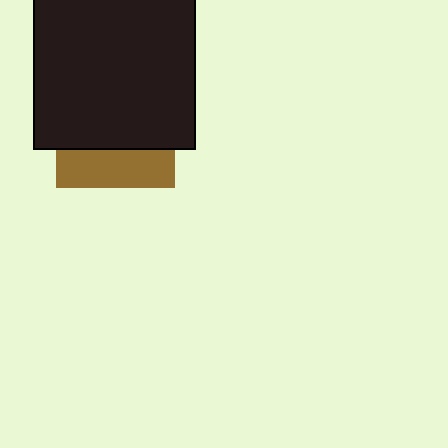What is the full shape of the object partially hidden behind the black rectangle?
The partially hidden object is a brown square.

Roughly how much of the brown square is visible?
A small part of it is visible (roughly 32%).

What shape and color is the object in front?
The object in front is a black rectangle.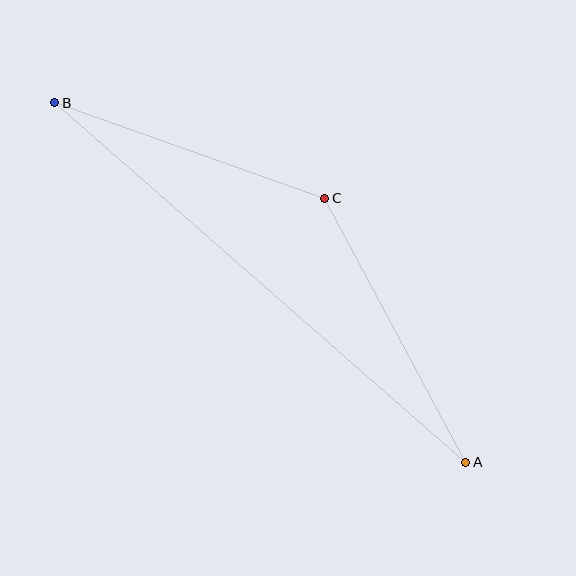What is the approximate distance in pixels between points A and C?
The distance between A and C is approximately 299 pixels.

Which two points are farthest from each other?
Points A and B are farthest from each other.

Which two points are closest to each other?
Points B and C are closest to each other.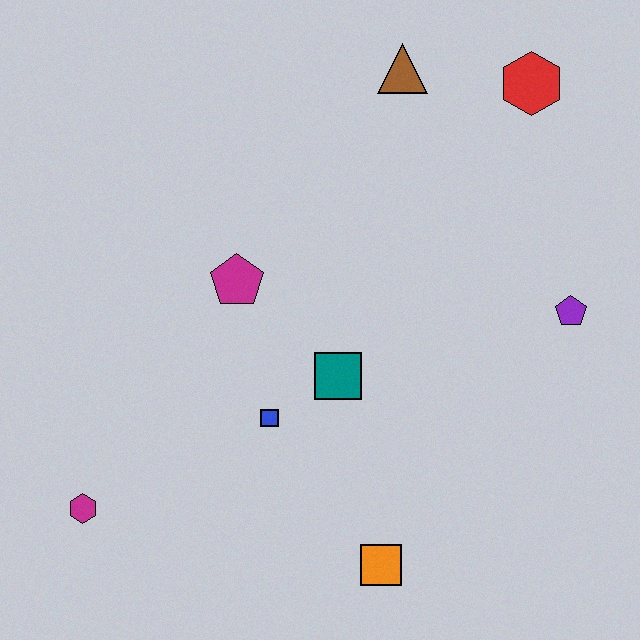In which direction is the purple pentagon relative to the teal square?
The purple pentagon is to the right of the teal square.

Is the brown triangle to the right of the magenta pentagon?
Yes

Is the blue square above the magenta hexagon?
Yes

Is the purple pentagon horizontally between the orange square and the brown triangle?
No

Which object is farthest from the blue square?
The red hexagon is farthest from the blue square.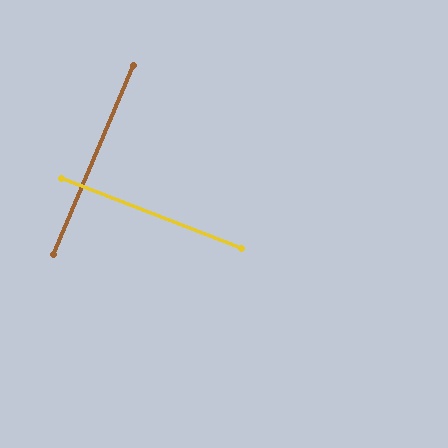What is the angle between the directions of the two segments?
Approximately 89 degrees.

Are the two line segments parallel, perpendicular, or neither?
Perpendicular — they meet at approximately 89°.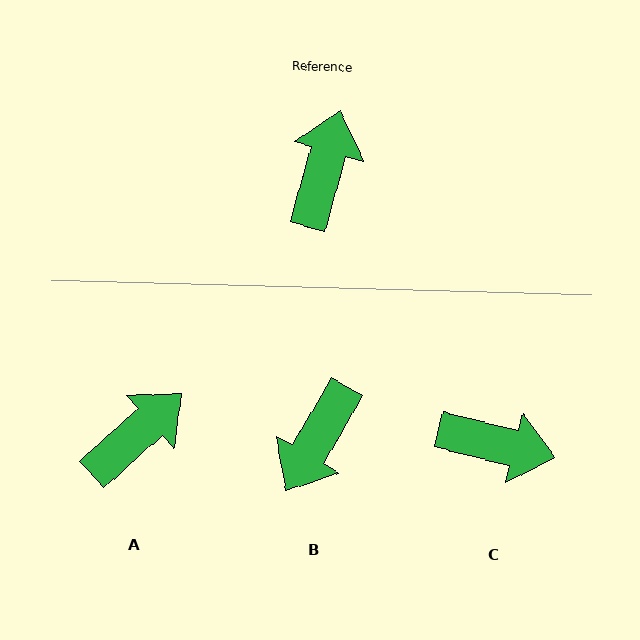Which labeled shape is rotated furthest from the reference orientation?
B, about 166 degrees away.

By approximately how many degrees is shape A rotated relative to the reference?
Approximately 32 degrees clockwise.